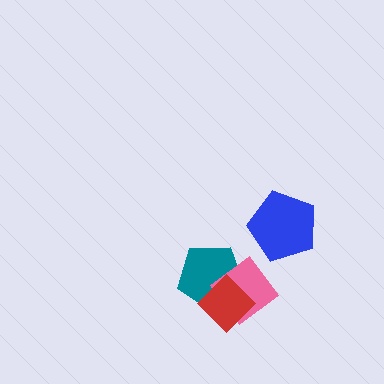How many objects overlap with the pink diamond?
2 objects overlap with the pink diamond.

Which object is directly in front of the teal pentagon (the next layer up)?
The pink diamond is directly in front of the teal pentagon.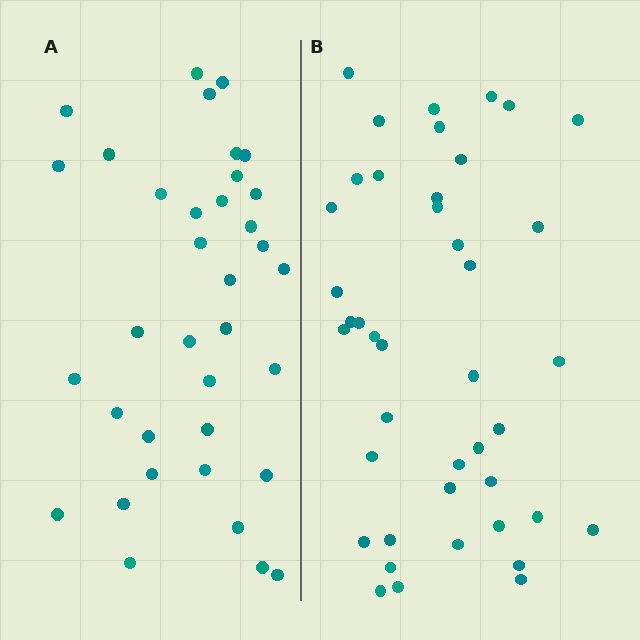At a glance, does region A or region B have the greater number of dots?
Region B (the right region) has more dots.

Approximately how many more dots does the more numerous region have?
Region B has about 6 more dots than region A.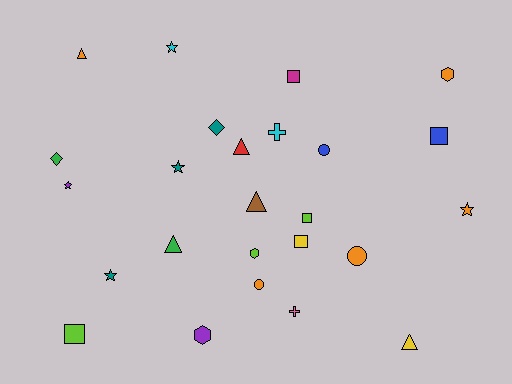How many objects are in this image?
There are 25 objects.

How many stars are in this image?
There are 5 stars.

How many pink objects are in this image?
There is 1 pink object.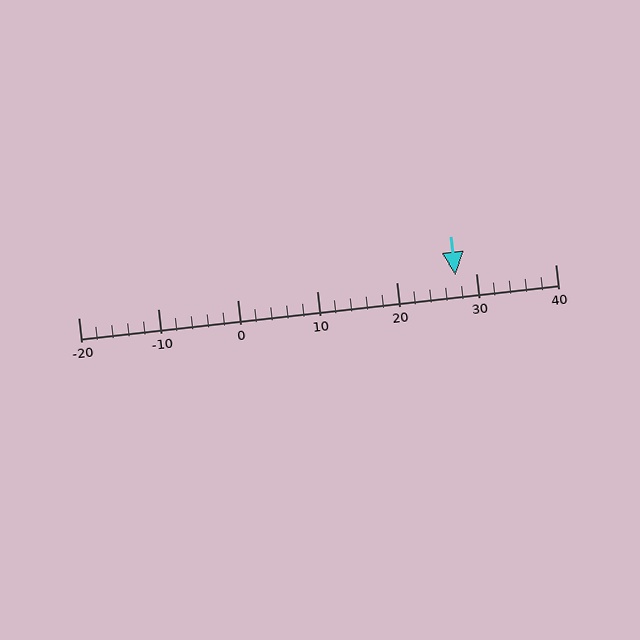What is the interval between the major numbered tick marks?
The major tick marks are spaced 10 units apart.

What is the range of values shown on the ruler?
The ruler shows values from -20 to 40.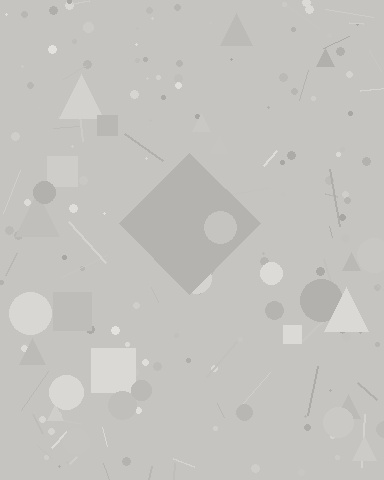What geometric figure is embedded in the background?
A diamond is embedded in the background.